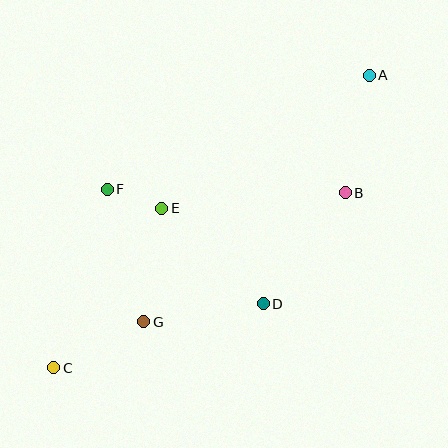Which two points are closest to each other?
Points E and F are closest to each other.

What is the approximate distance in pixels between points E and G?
The distance between E and G is approximately 115 pixels.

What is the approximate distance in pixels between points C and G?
The distance between C and G is approximately 101 pixels.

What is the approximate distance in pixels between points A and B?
The distance between A and B is approximately 120 pixels.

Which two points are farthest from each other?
Points A and C are farthest from each other.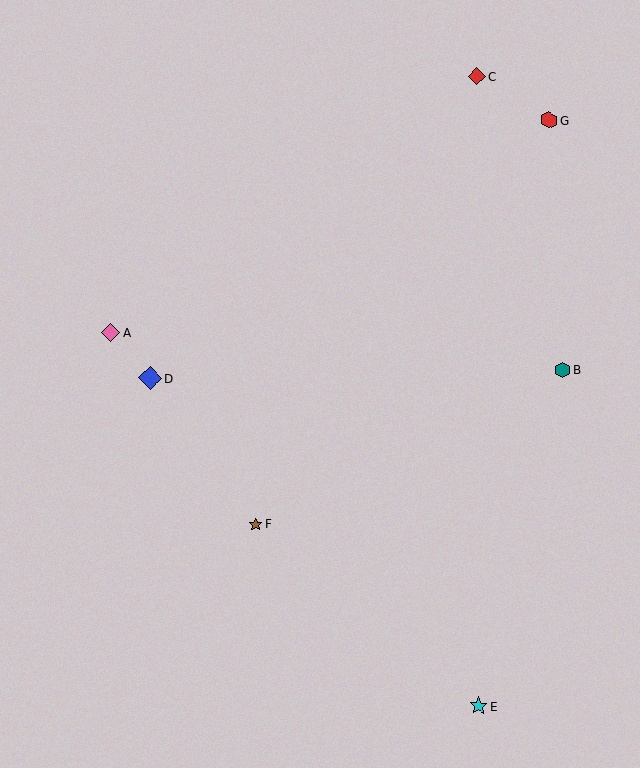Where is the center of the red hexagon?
The center of the red hexagon is at (549, 120).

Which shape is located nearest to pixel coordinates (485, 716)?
The cyan star (labeled E) at (479, 706) is nearest to that location.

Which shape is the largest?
The blue diamond (labeled D) is the largest.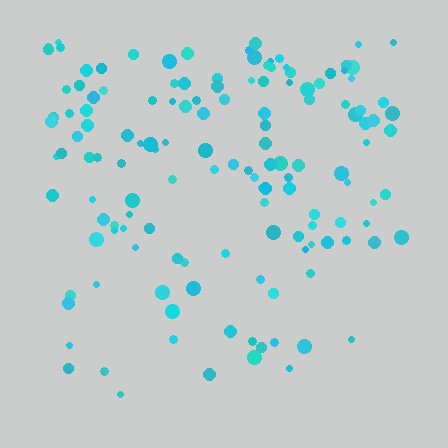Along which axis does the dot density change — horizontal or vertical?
Vertical.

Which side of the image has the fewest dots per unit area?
The bottom.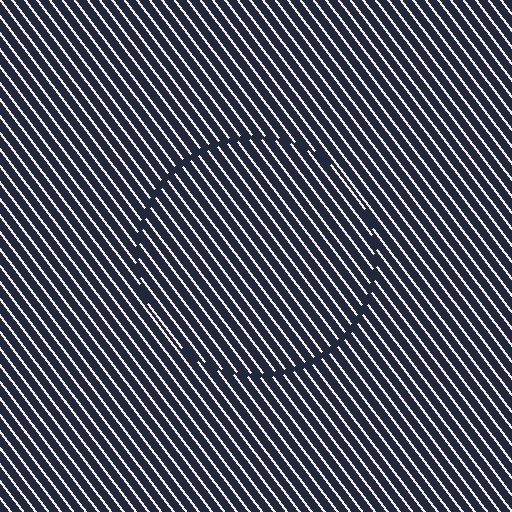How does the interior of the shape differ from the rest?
The interior of the shape contains the same grating, shifted by half a period — the contour is defined by the phase discontinuity where line-ends from the inner and outer gratings abut.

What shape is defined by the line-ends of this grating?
An illusory circle. The interior of the shape contains the same grating, shifted by half a period — the contour is defined by the phase discontinuity where line-ends from the inner and outer gratings abut.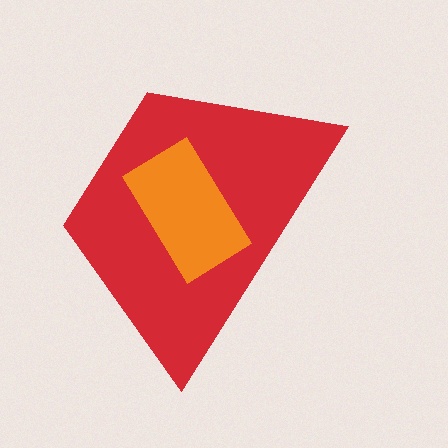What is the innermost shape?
The orange rectangle.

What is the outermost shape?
The red trapezoid.